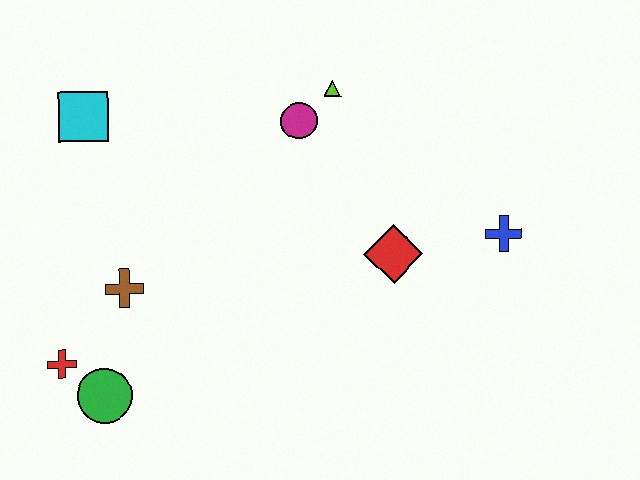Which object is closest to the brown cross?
The red cross is closest to the brown cross.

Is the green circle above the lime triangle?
No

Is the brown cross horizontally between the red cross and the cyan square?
No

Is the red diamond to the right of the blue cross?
No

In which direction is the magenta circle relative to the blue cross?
The magenta circle is to the left of the blue cross.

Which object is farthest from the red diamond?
The red cross is farthest from the red diamond.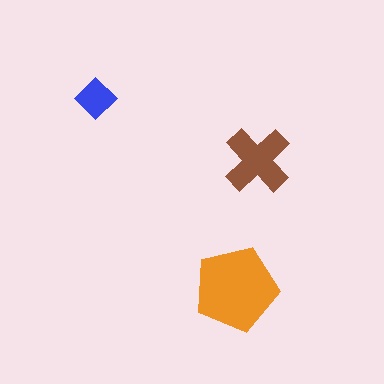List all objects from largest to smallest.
The orange pentagon, the brown cross, the blue diamond.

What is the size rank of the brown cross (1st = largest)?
2nd.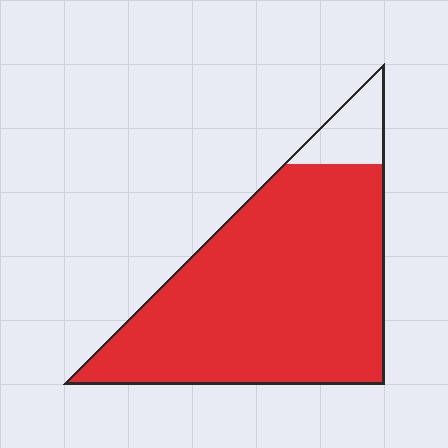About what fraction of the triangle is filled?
About nine tenths (9/10).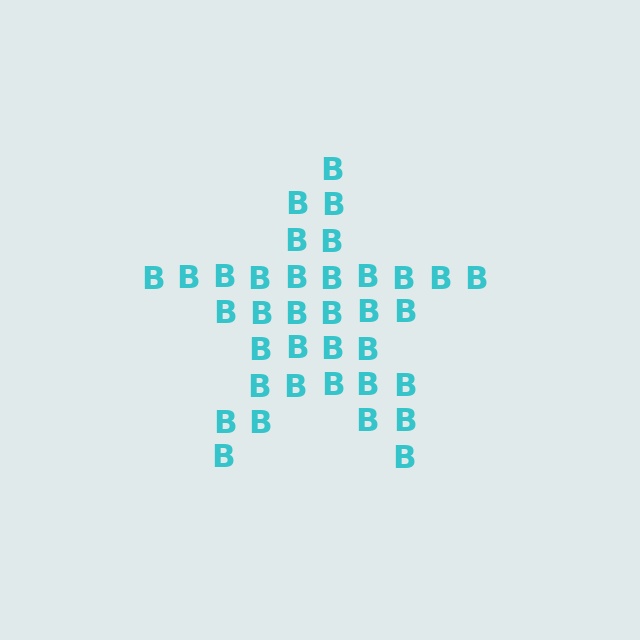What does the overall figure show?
The overall figure shows a star.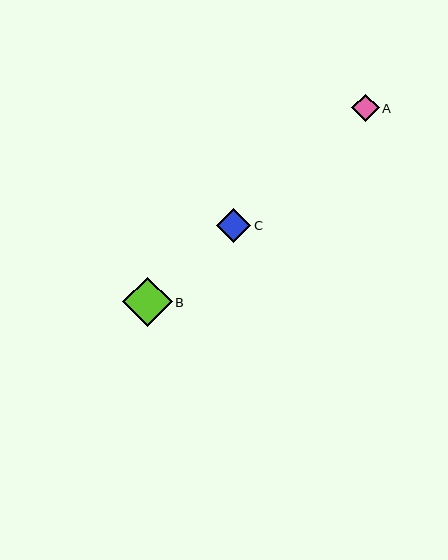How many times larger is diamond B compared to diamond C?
Diamond B is approximately 1.5 times the size of diamond C.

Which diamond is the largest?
Diamond B is the largest with a size of approximately 50 pixels.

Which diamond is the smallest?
Diamond A is the smallest with a size of approximately 28 pixels.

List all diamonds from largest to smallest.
From largest to smallest: B, C, A.